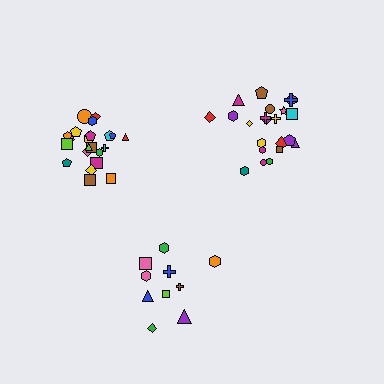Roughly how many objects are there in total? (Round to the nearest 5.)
Roughly 55 objects in total.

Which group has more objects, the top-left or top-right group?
The top-left group.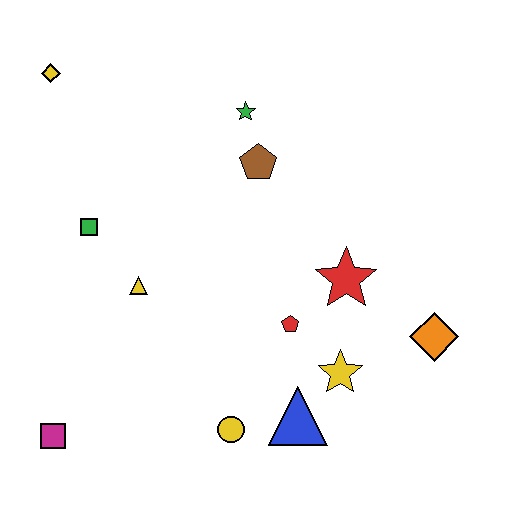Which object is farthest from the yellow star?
The yellow diamond is farthest from the yellow star.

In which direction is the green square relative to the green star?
The green square is to the left of the green star.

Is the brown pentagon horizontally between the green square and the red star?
Yes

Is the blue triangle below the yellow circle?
No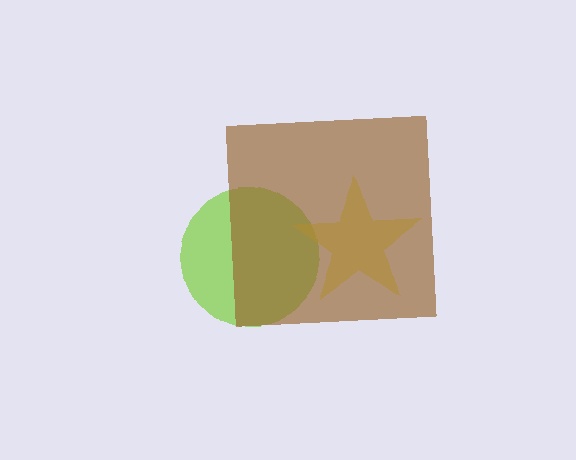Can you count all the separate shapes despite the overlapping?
Yes, there are 3 separate shapes.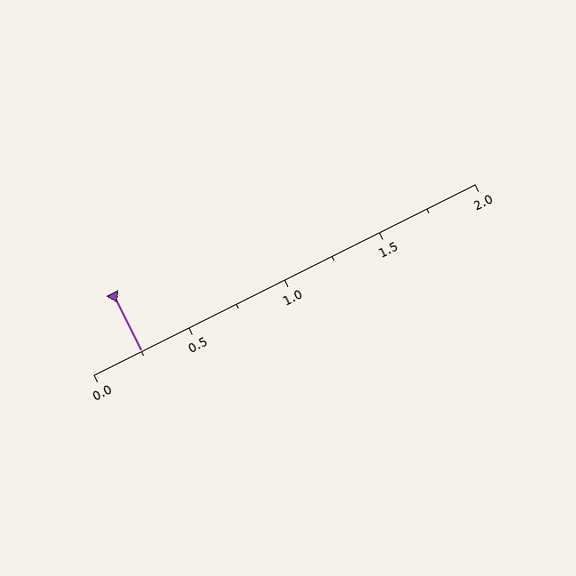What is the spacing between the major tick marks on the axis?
The major ticks are spaced 0.5 apart.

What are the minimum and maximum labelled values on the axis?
The axis runs from 0.0 to 2.0.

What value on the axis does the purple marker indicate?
The marker indicates approximately 0.25.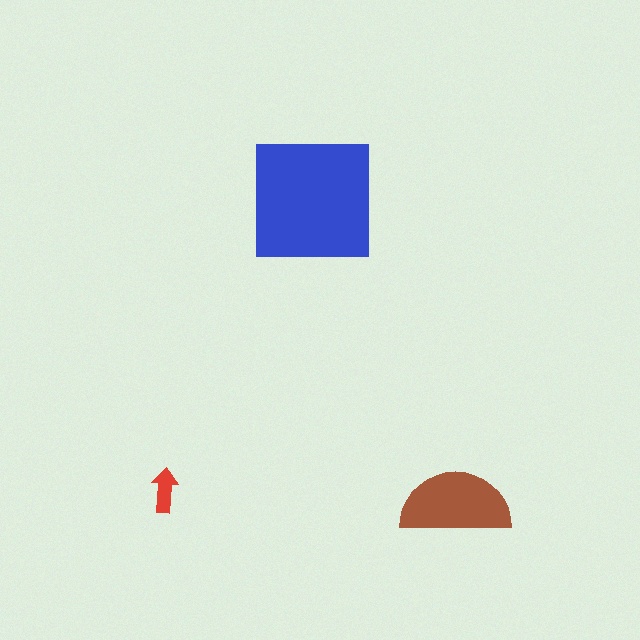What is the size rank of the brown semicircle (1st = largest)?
2nd.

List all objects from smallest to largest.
The red arrow, the brown semicircle, the blue square.